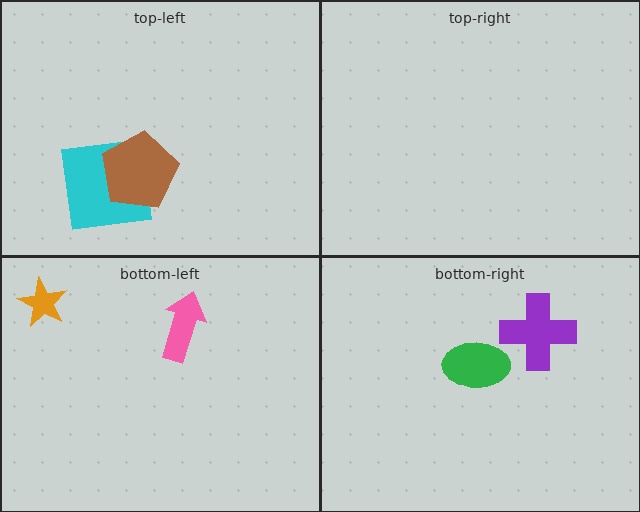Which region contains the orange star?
The bottom-left region.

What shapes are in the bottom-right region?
The purple cross, the green ellipse.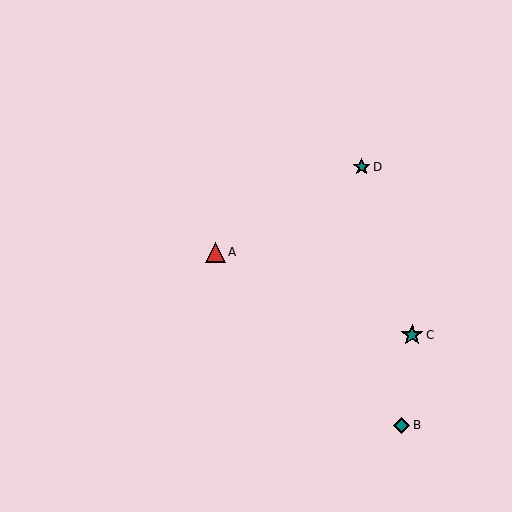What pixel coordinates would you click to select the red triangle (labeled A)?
Click at (215, 252) to select the red triangle A.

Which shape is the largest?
The teal star (labeled C) is the largest.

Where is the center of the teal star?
The center of the teal star is at (412, 335).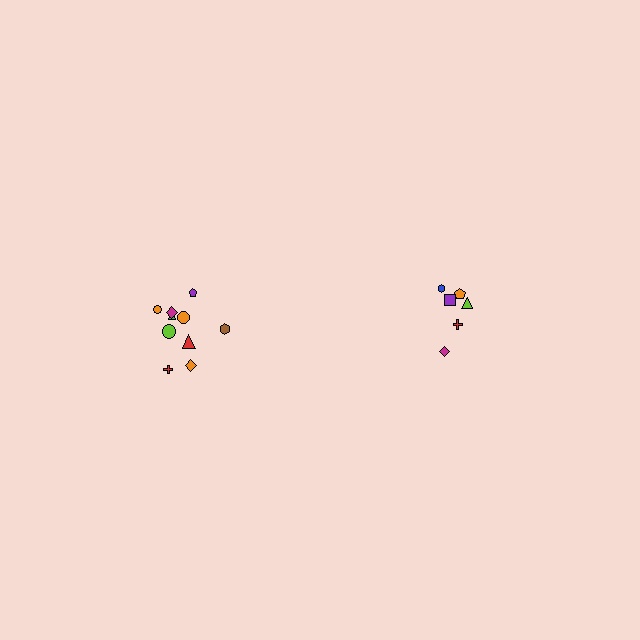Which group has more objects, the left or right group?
The left group.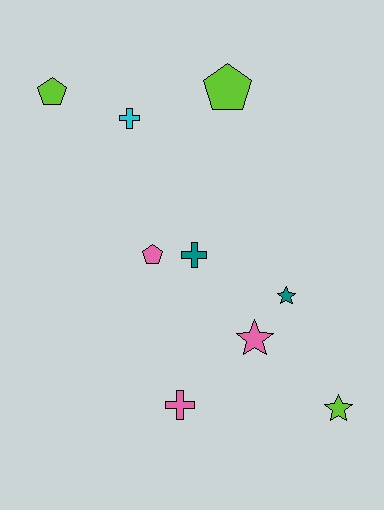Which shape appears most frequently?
Cross, with 3 objects.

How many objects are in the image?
There are 9 objects.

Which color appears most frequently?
Lime, with 3 objects.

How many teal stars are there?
There is 1 teal star.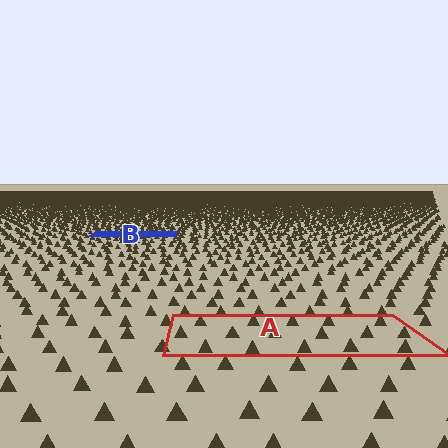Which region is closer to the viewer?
Region A is closer. The texture elements there are larger and more spread out.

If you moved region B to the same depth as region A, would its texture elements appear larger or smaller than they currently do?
They would appear larger. At a closer depth, the same texture elements are projected at a bigger on-screen size.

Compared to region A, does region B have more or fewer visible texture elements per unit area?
Region B has more texture elements per unit area — they are packed more densely because it is farther away.